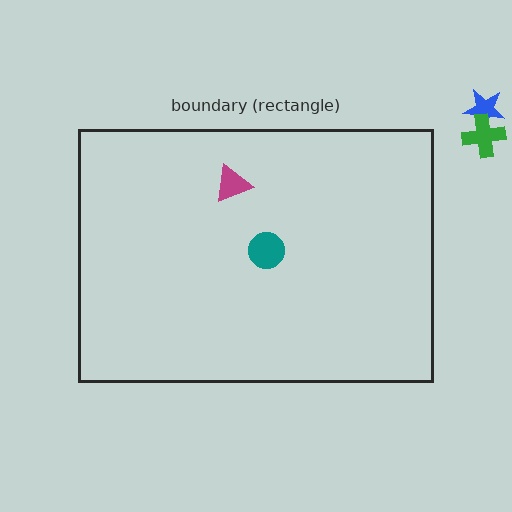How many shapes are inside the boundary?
2 inside, 2 outside.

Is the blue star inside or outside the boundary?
Outside.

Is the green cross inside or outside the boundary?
Outside.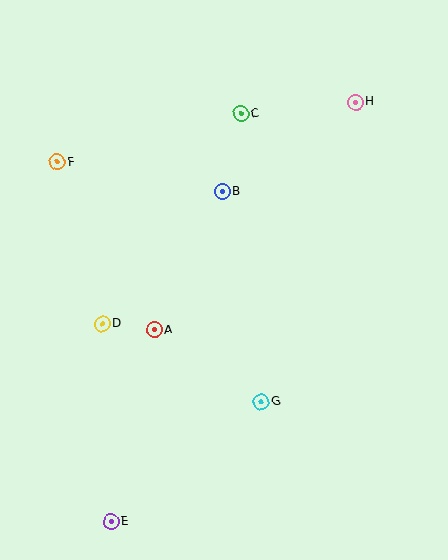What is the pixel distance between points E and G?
The distance between E and G is 192 pixels.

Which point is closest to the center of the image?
Point A at (155, 330) is closest to the center.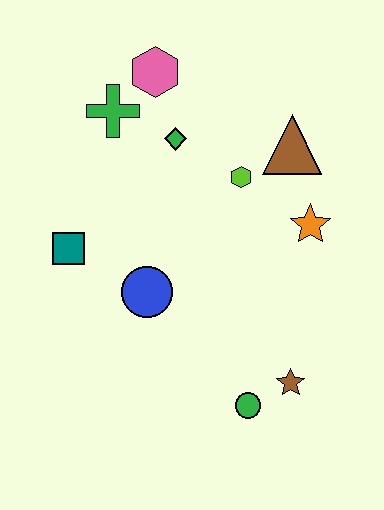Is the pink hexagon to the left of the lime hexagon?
Yes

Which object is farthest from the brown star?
The pink hexagon is farthest from the brown star.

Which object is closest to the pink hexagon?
The green cross is closest to the pink hexagon.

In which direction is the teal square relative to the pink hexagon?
The teal square is below the pink hexagon.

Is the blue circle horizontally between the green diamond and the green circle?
No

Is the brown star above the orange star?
No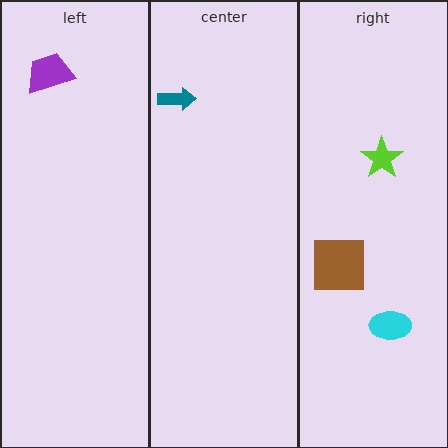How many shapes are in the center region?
1.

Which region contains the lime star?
The right region.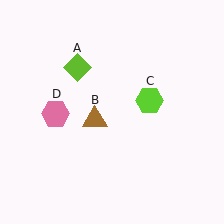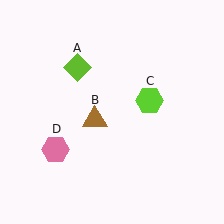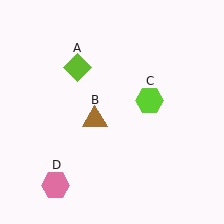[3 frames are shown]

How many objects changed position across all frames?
1 object changed position: pink hexagon (object D).